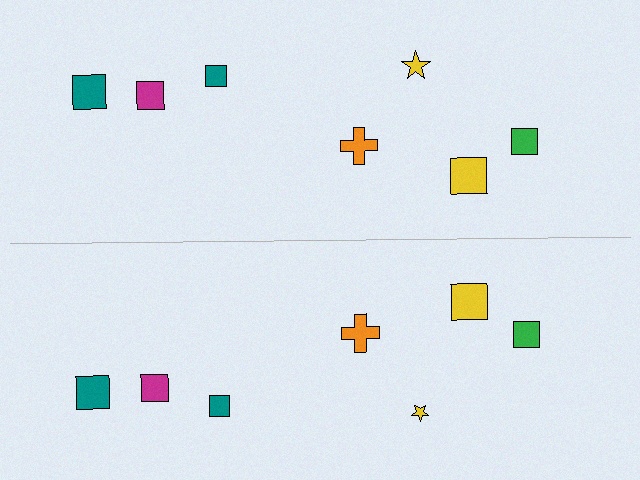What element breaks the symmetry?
The yellow star on the bottom side has a different size than its mirror counterpart.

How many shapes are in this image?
There are 14 shapes in this image.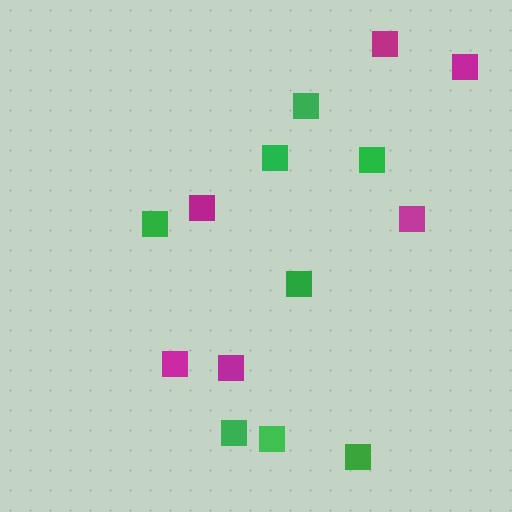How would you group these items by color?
There are 2 groups: one group of green squares (8) and one group of magenta squares (6).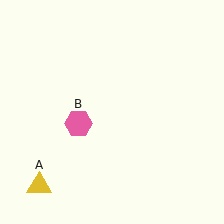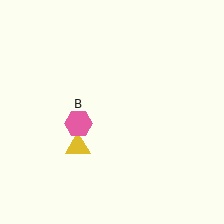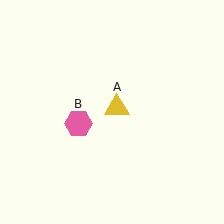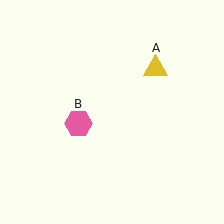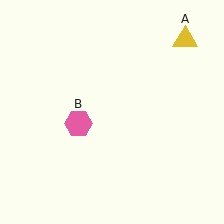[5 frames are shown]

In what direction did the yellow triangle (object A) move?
The yellow triangle (object A) moved up and to the right.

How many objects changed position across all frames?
1 object changed position: yellow triangle (object A).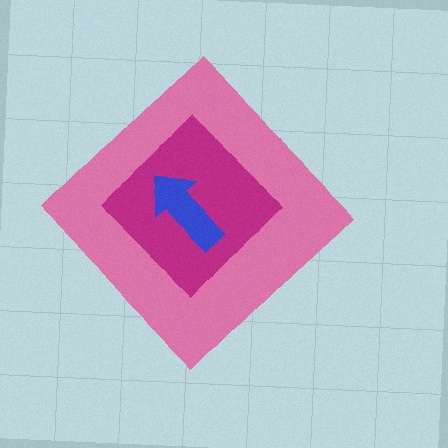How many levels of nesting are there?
3.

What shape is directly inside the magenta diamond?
The blue arrow.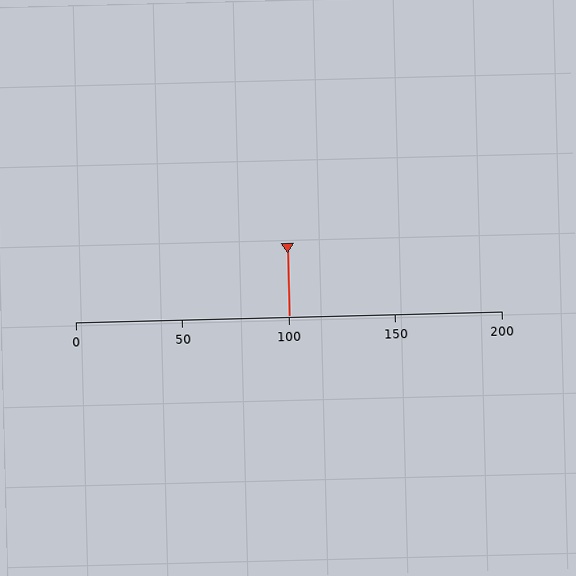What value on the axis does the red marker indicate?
The marker indicates approximately 100.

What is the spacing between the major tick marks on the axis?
The major ticks are spaced 50 apart.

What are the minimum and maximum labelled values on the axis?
The axis runs from 0 to 200.